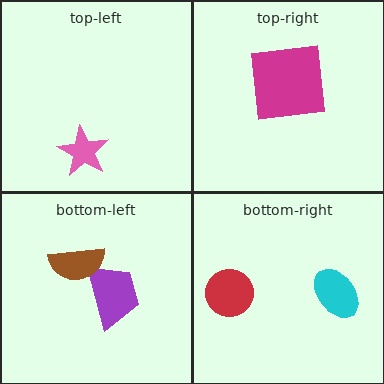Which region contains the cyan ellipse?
The bottom-right region.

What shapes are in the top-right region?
The magenta square.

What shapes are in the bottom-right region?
The cyan ellipse, the red circle.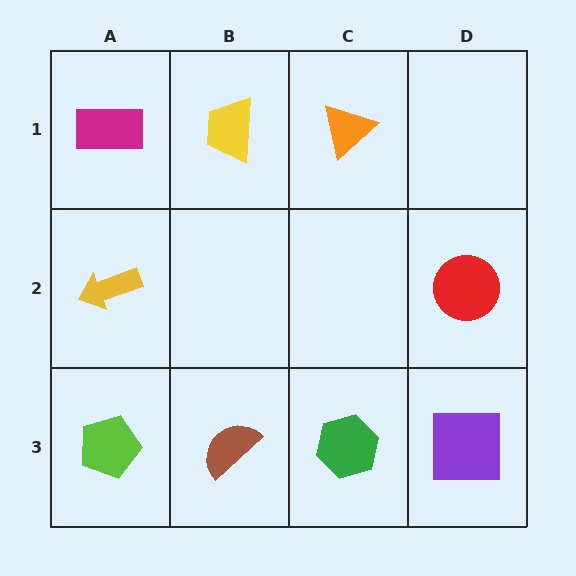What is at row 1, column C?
An orange triangle.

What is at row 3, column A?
A lime pentagon.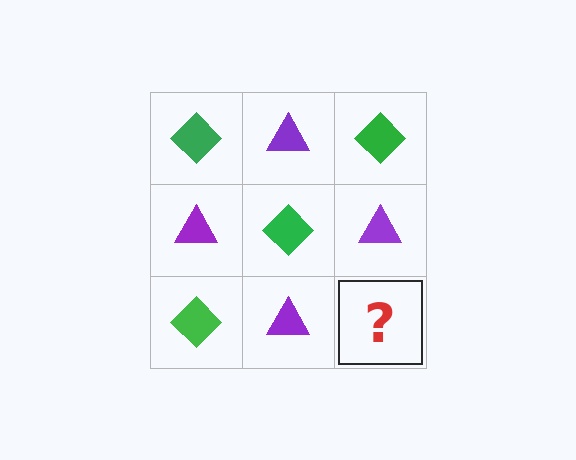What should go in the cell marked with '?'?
The missing cell should contain a green diamond.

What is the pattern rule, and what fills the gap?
The rule is that it alternates green diamond and purple triangle in a checkerboard pattern. The gap should be filled with a green diamond.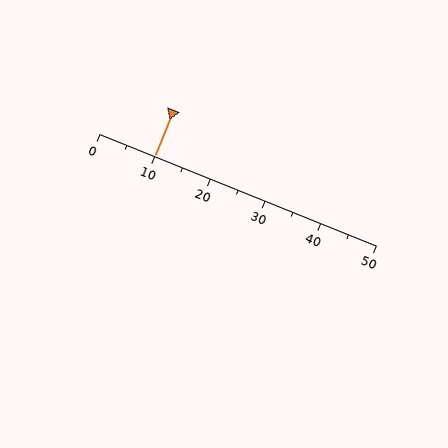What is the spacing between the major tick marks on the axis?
The major ticks are spaced 10 apart.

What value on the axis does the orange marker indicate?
The marker indicates approximately 10.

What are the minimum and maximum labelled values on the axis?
The axis runs from 0 to 50.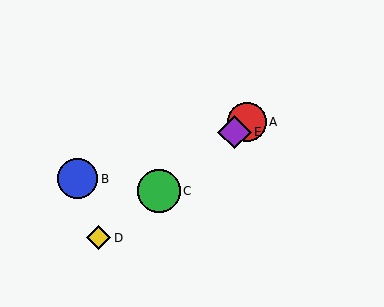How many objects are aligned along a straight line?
4 objects (A, C, D, E) are aligned along a straight line.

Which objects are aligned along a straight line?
Objects A, C, D, E are aligned along a straight line.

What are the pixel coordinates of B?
Object B is at (78, 179).